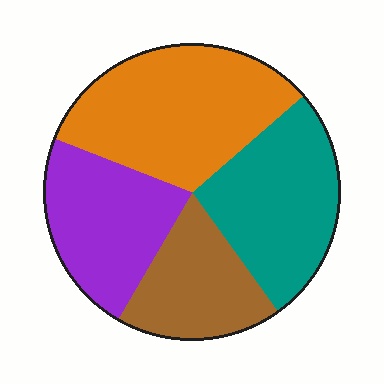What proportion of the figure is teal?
Teal covers roughly 25% of the figure.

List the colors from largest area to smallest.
From largest to smallest: orange, teal, purple, brown.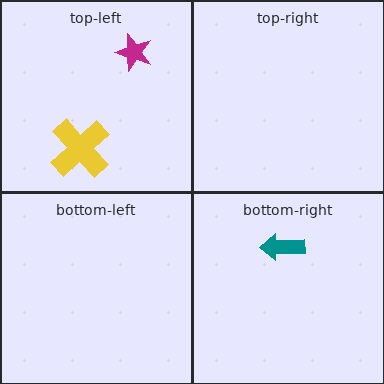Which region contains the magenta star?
The top-left region.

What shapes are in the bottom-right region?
The teal arrow.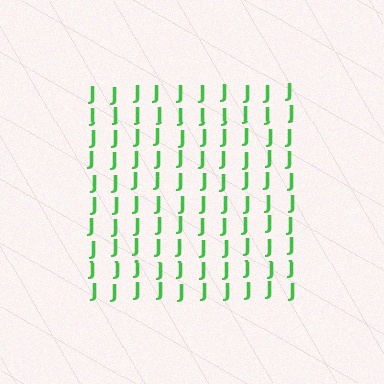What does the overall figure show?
The overall figure shows a square.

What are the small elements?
The small elements are letter J's.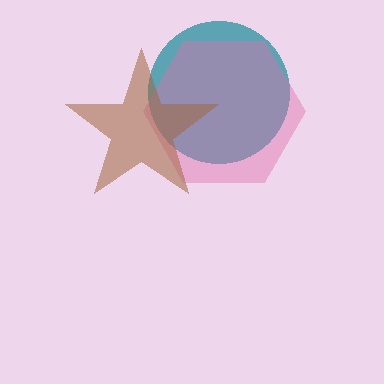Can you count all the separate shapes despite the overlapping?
Yes, there are 3 separate shapes.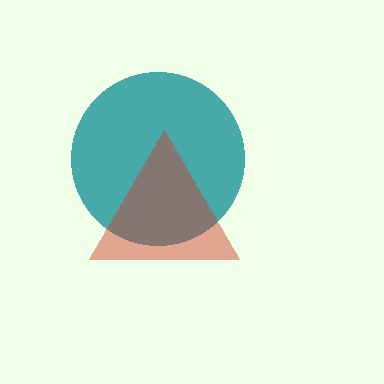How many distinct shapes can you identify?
There are 2 distinct shapes: a teal circle, a red triangle.